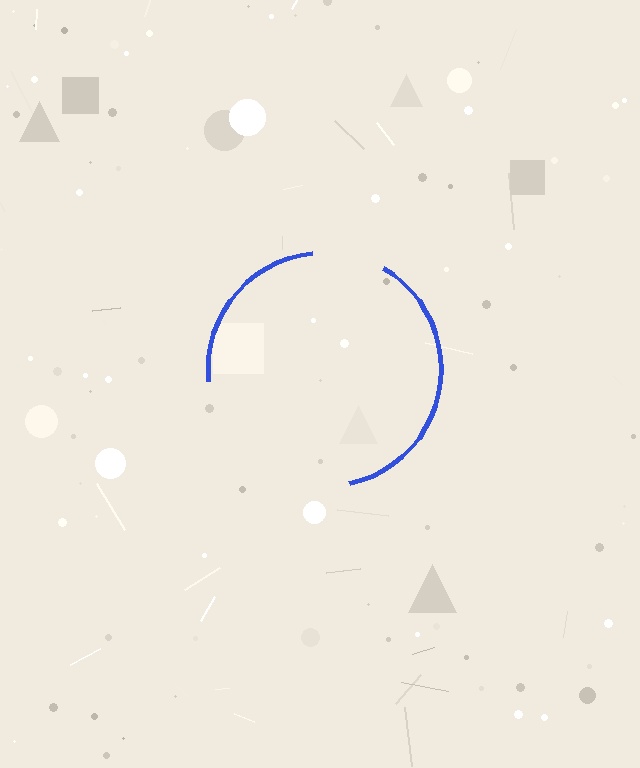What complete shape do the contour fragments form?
The contour fragments form a circle.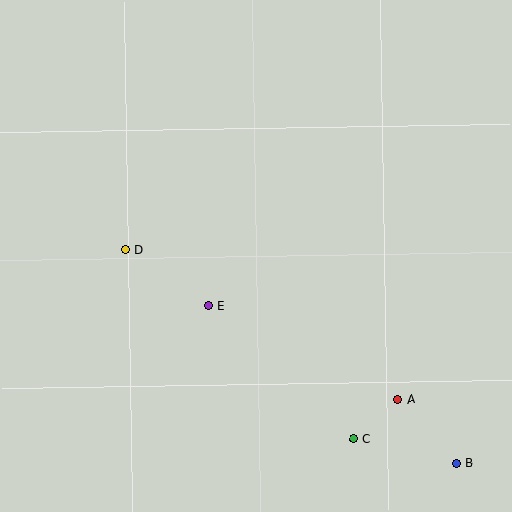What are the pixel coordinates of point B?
Point B is at (457, 463).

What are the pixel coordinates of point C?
Point C is at (353, 439).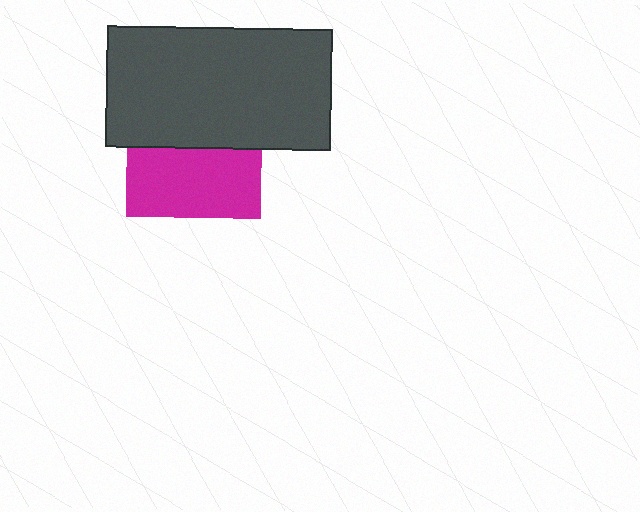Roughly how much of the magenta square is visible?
About half of it is visible (roughly 51%).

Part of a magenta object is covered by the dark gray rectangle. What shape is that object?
It is a square.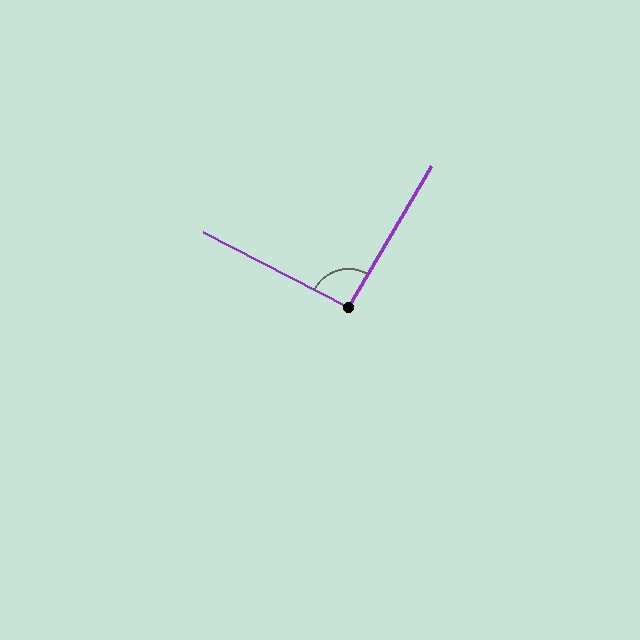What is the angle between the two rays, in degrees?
Approximately 93 degrees.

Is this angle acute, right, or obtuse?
It is approximately a right angle.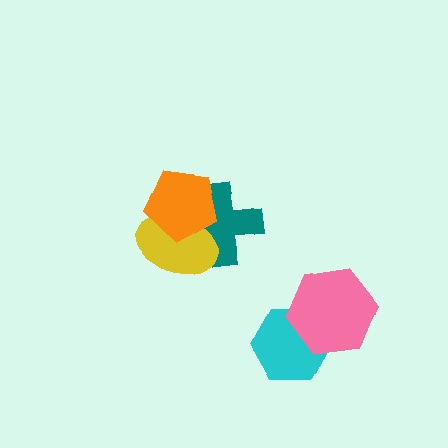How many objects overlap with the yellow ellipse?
2 objects overlap with the yellow ellipse.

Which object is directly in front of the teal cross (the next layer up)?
The yellow ellipse is directly in front of the teal cross.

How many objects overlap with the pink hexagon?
1 object overlaps with the pink hexagon.